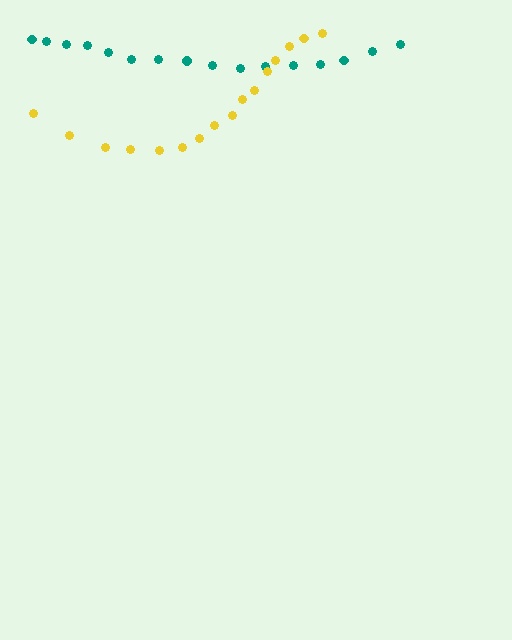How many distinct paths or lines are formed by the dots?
There are 2 distinct paths.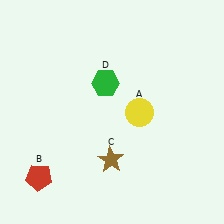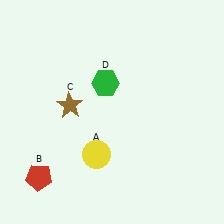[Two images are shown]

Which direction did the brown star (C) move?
The brown star (C) moved up.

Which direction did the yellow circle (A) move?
The yellow circle (A) moved left.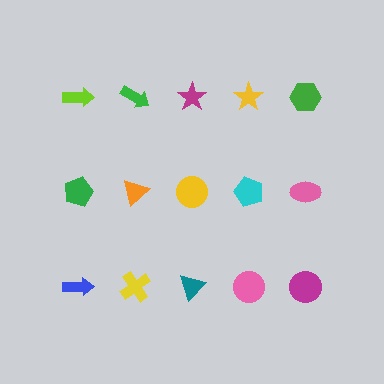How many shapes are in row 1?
5 shapes.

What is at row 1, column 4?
A yellow star.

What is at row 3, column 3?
A teal triangle.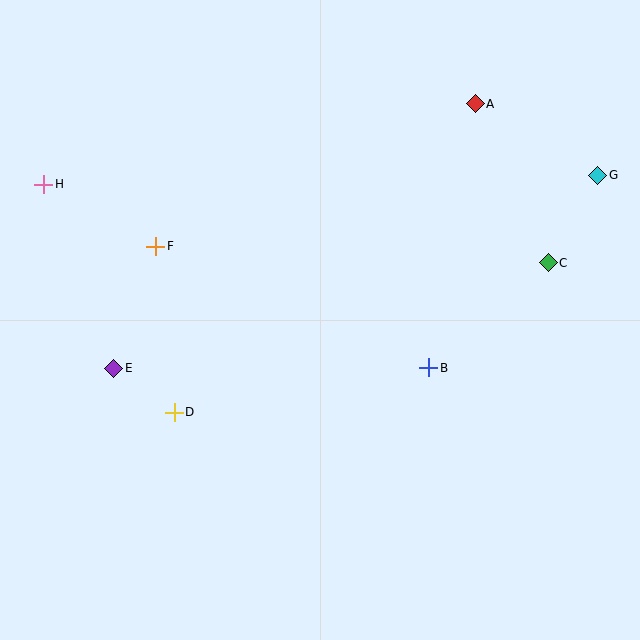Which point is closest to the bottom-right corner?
Point B is closest to the bottom-right corner.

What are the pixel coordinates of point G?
Point G is at (598, 175).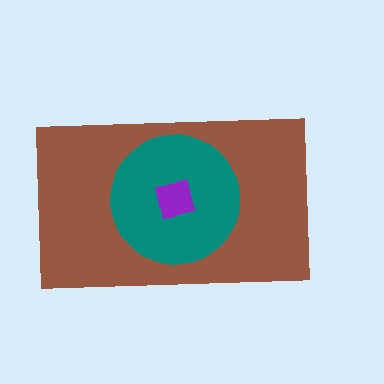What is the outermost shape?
The brown rectangle.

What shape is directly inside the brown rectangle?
The teal circle.